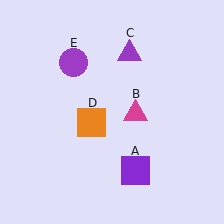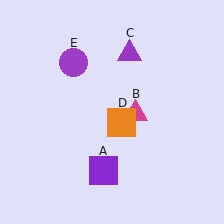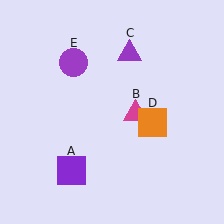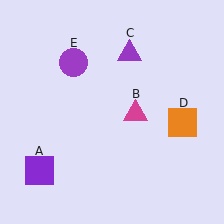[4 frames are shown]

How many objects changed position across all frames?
2 objects changed position: purple square (object A), orange square (object D).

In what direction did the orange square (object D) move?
The orange square (object D) moved right.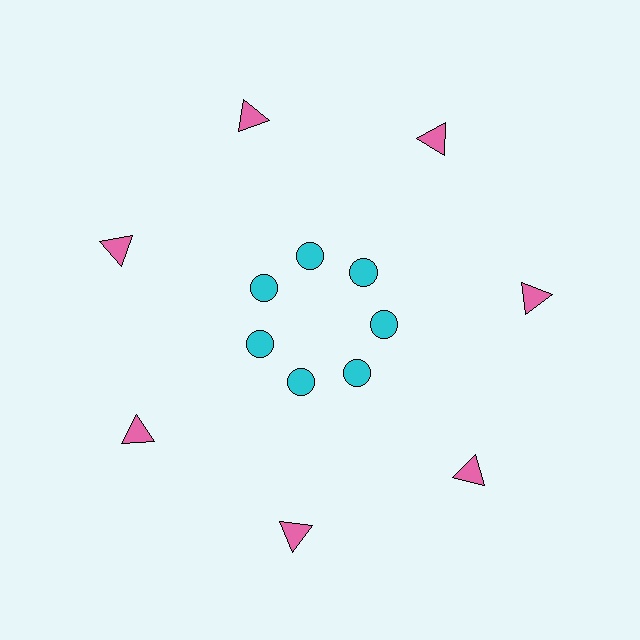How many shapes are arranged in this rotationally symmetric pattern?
There are 14 shapes, arranged in 7 groups of 2.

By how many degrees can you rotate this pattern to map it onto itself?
The pattern maps onto itself every 51 degrees of rotation.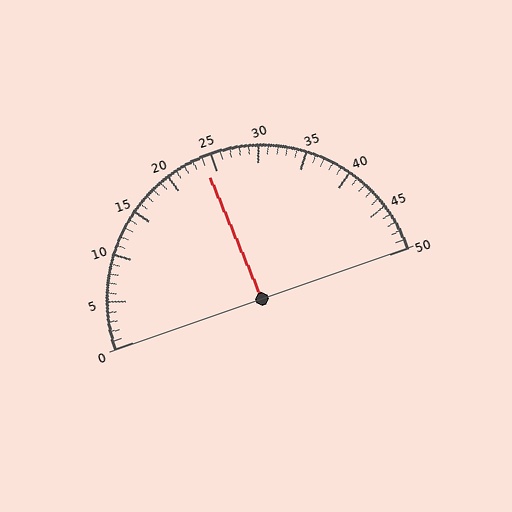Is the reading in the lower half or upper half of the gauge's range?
The reading is in the lower half of the range (0 to 50).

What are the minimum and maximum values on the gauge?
The gauge ranges from 0 to 50.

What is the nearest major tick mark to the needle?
The nearest major tick mark is 25.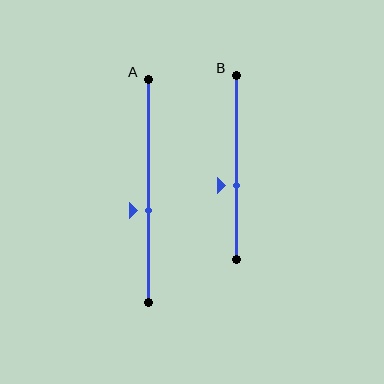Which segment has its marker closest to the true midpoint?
Segment A has its marker closest to the true midpoint.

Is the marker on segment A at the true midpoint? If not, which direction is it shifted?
No, the marker on segment A is shifted downward by about 9% of the segment length.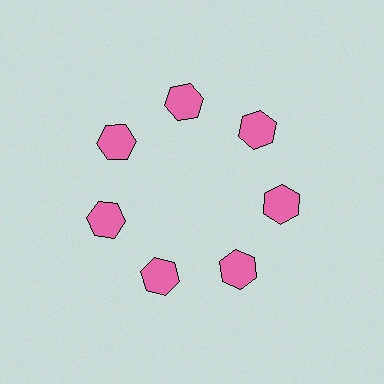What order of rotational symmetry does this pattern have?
This pattern has 7-fold rotational symmetry.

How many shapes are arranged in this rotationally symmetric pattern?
There are 7 shapes, arranged in 7 groups of 1.